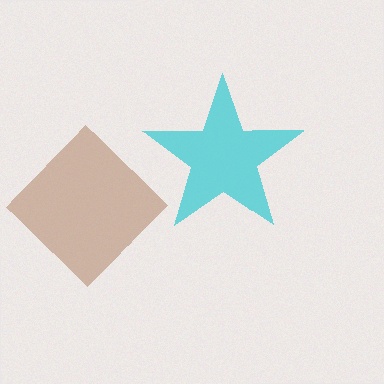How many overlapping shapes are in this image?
There are 2 overlapping shapes in the image.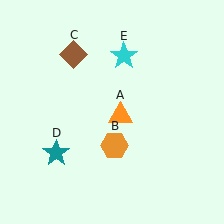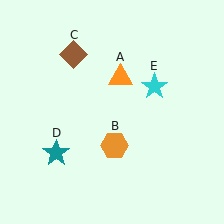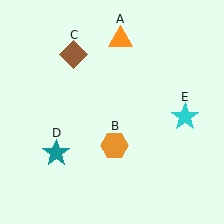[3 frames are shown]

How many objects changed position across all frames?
2 objects changed position: orange triangle (object A), cyan star (object E).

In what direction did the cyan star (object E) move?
The cyan star (object E) moved down and to the right.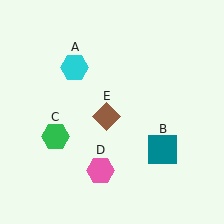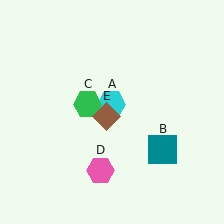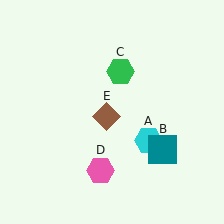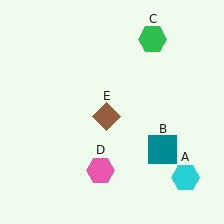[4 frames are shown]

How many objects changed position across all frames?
2 objects changed position: cyan hexagon (object A), green hexagon (object C).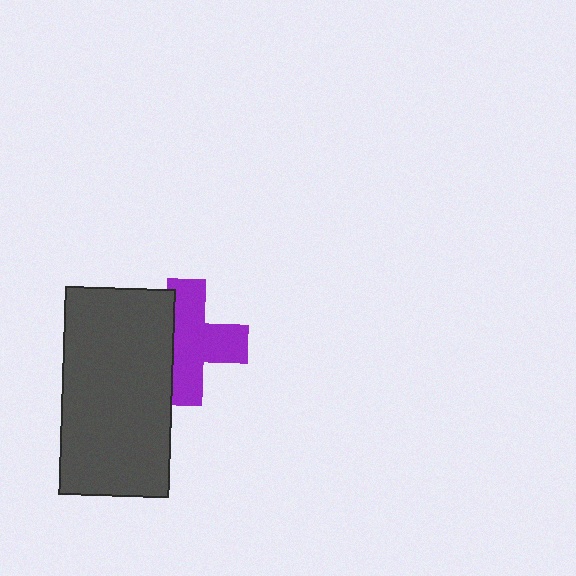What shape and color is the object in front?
The object in front is a dark gray rectangle.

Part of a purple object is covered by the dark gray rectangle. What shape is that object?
It is a cross.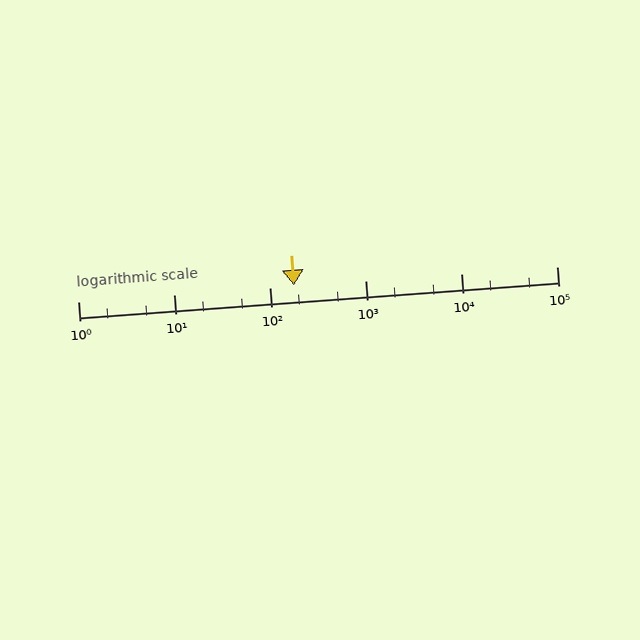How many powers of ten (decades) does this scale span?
The scale spans 5 decades, from 1 to 100000.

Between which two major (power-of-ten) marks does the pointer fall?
The pointer is between 100 and 1000.